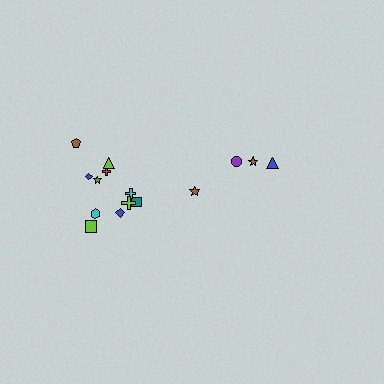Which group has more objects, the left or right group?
The left group.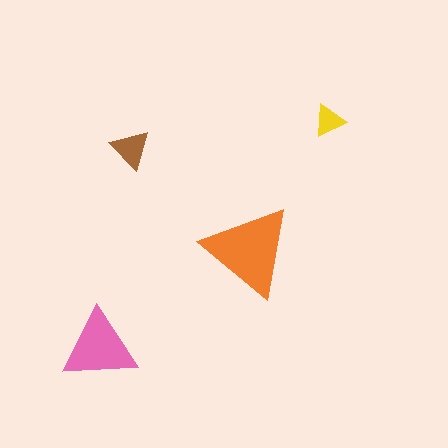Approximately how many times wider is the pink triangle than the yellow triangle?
About 2.5 times wider.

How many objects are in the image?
There are 4 objects in the image.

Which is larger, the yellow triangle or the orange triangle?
The orange one.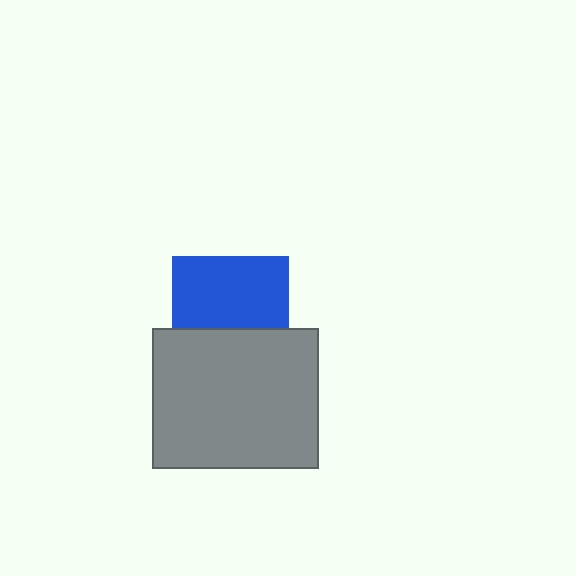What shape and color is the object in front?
The object in front is a gray rectangle.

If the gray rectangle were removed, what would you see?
You would see the complete blue square.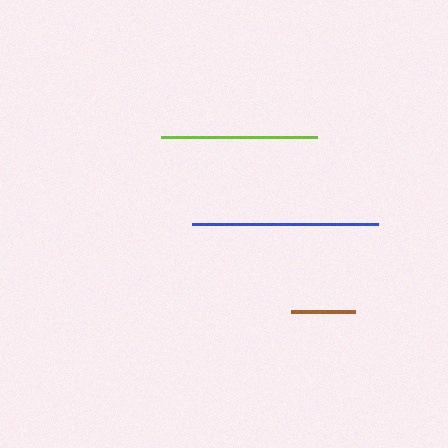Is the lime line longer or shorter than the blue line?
The blue line is longer than the lime line.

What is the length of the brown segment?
The brown segment is approximately 64 pixels long.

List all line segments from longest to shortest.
From longest to shortest: blue, lime, brown.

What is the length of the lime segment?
The lime segment is approximately 156 pixels long.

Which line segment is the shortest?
The brown line is the shortest at approximately 64 pixels.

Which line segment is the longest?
The blue line is the longest at approximately 187 pixels.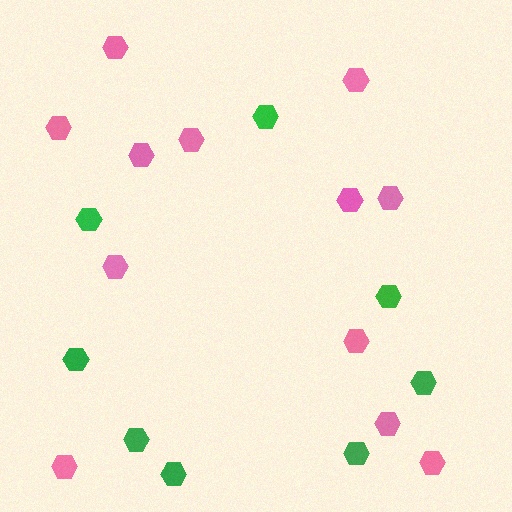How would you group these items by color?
There are 2 groups: one group of green hexagons (8) and one group of pink hexagons (12).